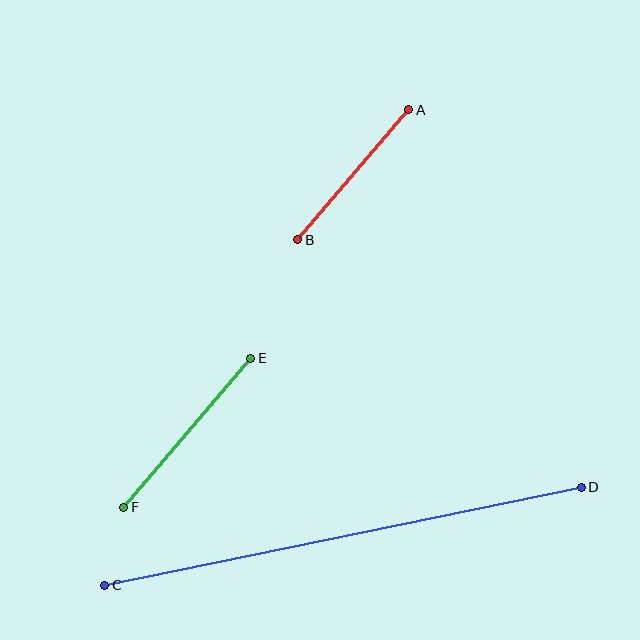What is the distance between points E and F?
The distance is approximately 196 pixels.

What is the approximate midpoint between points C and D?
The midpoint is at approximately (343, 536) pixels.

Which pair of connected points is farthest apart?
Points C and D are farthest apart.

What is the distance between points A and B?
The distance is approximately 171 pixels.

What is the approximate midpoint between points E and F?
The midpoint is at approximately (187, 433) pixels.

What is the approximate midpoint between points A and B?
The midpoint is at approximately (353, 175) pixels.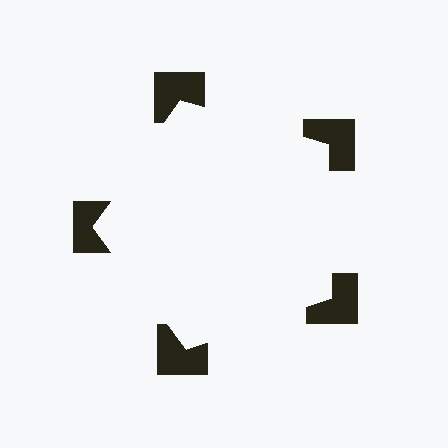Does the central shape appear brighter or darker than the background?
It typically appears slightly brighter than the background, even though no actual brightness change is drawn.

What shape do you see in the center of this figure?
An illusory pentagon — its edges are inferred from the aligned wedge cuts in the notched squares, not physically drawn.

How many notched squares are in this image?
There are 5 — one at each vertex of the illusory pentagon.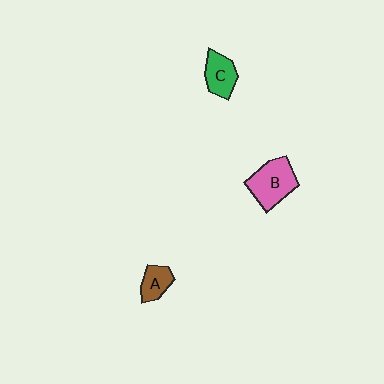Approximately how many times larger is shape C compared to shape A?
Approximately 1.3 times.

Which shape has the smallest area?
Shape A (brown).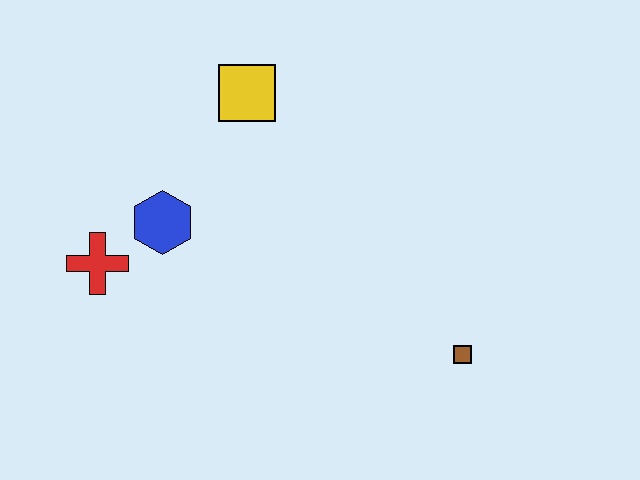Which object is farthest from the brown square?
The red cross is farthest from the brown square.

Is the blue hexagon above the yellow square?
No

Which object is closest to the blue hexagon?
The red cross is closest to the blue hexagon.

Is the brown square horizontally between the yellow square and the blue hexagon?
No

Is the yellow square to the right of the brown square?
No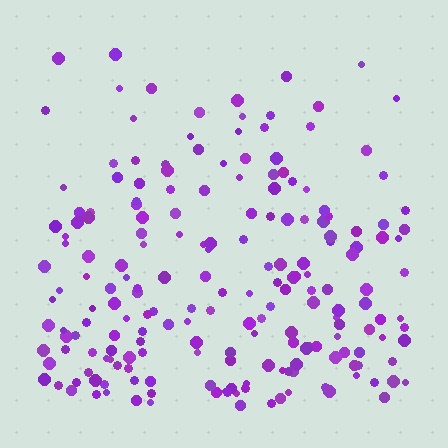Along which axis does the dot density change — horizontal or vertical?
Vertical.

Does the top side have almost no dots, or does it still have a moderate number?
Still a moderate number, just noticeably fewer than the bottom.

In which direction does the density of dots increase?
From top to bottom, with the bottom side densest.